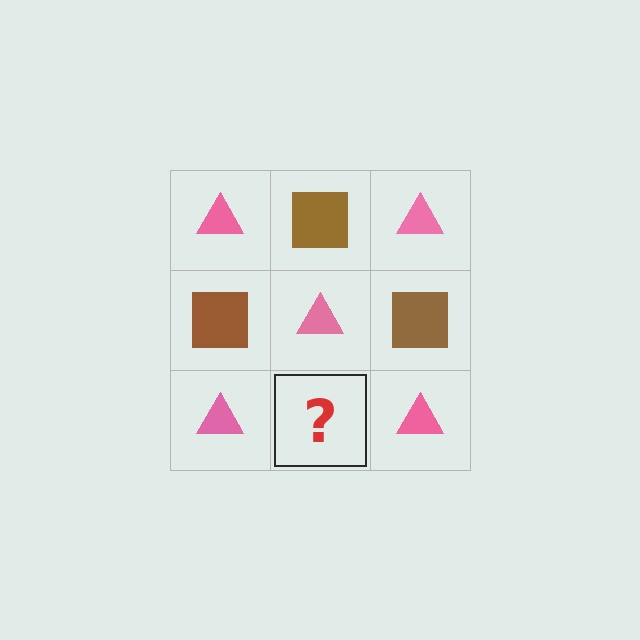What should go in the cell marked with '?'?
The missing cell should contain a brown square.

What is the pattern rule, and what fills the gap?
The rule is that it alternates pink triangle and brown square in a checkerboard pattern. The gap should be filled with a brown square.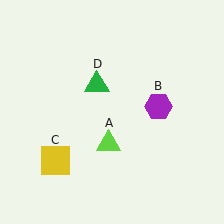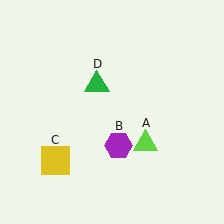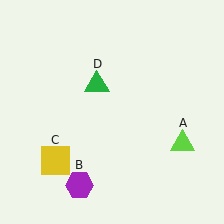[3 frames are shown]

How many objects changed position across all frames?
2 objects changed position: lime triangle (object A), purple hexagon (object B).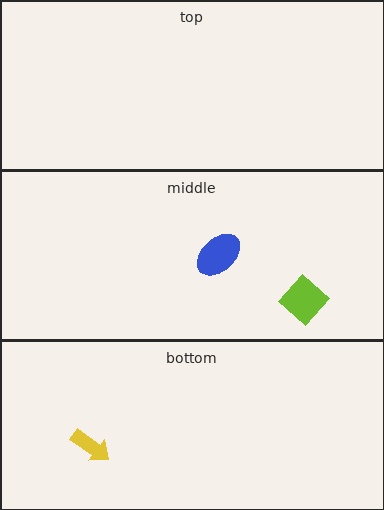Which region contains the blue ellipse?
The middle region.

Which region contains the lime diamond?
The middle region.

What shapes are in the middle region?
The lime diamond, the blue ellipse.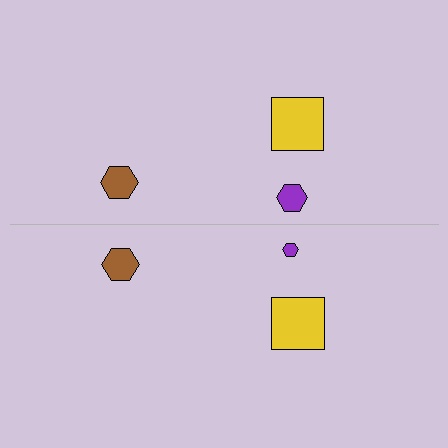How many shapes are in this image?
There are 6 shapes in this image.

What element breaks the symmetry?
The purple hexagon on the bottom side has a different size than its mirror counterpart.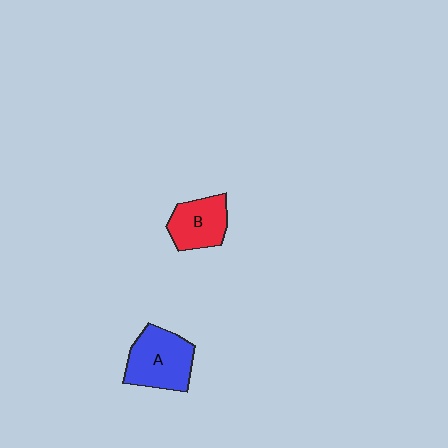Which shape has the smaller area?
Shape B (red).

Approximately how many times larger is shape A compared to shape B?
Approximately 1.3 times.